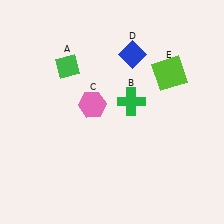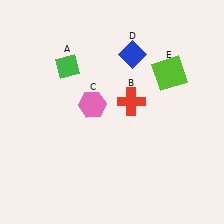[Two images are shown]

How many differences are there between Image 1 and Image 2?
There is 1 difference between the two images.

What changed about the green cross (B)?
In Image 1, B is green. In Image 2, it changed to red.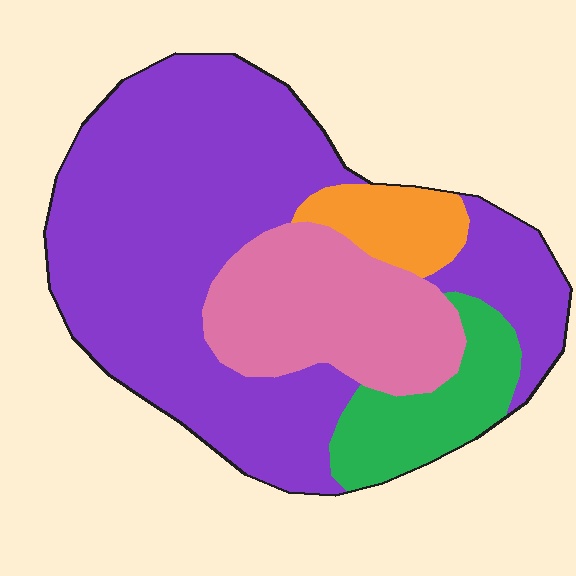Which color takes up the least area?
Orange, at roughly 5%.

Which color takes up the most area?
Purple, at roughly 60%.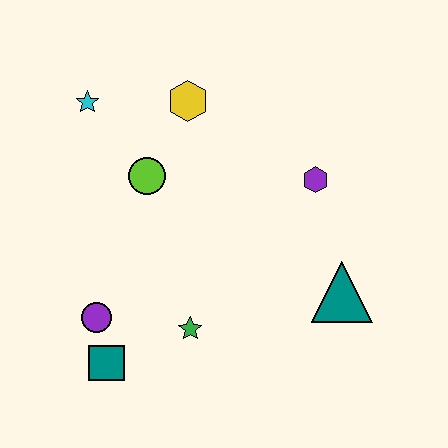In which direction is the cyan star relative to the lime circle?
The cyan star is above the lime circle.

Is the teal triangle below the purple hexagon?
Yes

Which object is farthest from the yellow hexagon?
The teal square is farthest from the yellow hexagon.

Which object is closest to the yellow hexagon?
The lime circle is closest to the yellow hexagon.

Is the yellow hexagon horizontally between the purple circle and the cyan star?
No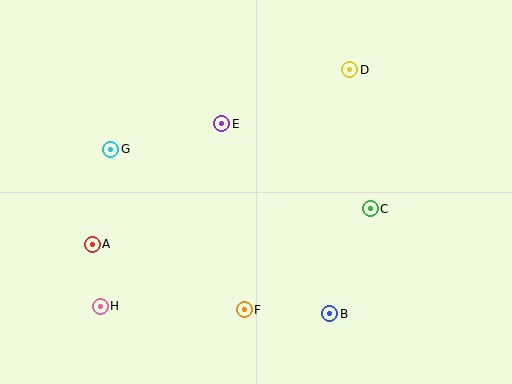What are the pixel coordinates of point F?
Point F is at (244, 310).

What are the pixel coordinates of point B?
Point B is at (330, 314).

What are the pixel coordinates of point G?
Point G is at (111, 149).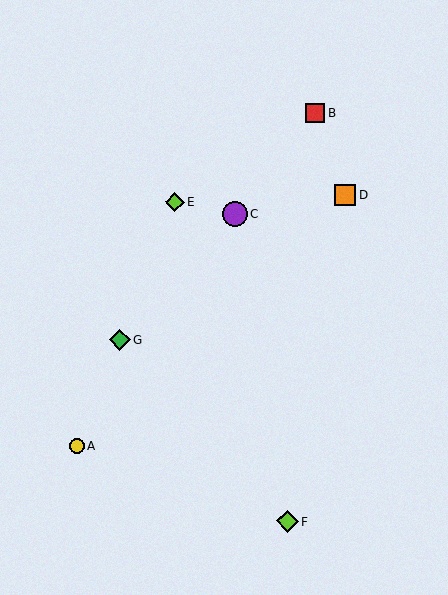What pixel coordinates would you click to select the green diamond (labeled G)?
Click at (119, 340) to select the green diamond G.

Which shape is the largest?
The purple circle (labeled C) is the largest.